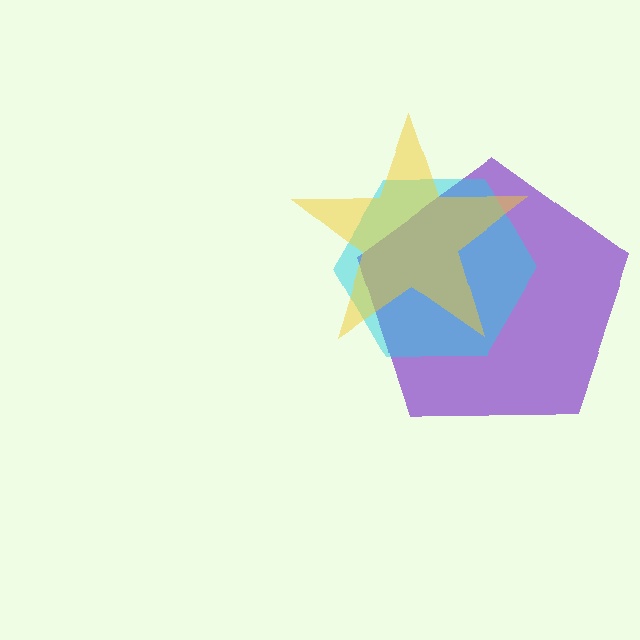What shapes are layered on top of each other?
The layered shapes are: a purple pentagon, a cyan hexagon, a yellow star.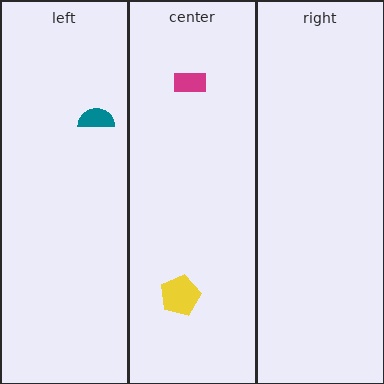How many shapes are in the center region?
2.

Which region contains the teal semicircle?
The left region.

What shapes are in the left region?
The teal semicircle.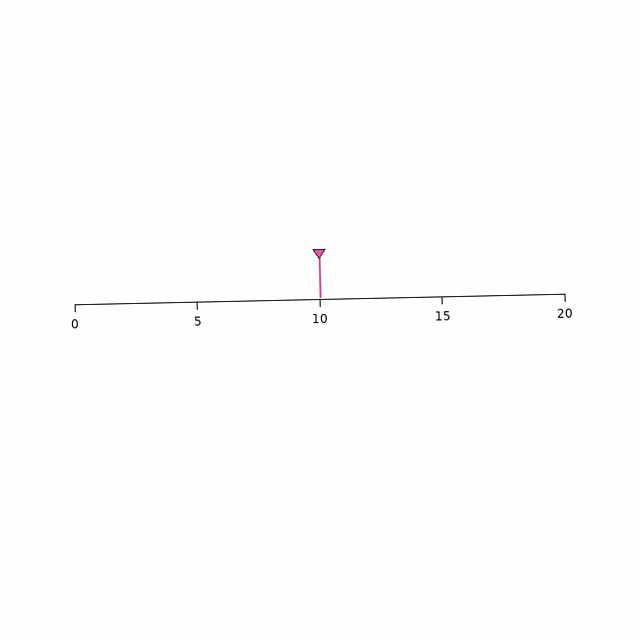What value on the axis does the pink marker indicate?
The marker indicates approximately 10.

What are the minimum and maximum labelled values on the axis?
The axis runs from 0 to 20.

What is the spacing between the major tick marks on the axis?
The major ticks are spaced 5 apart.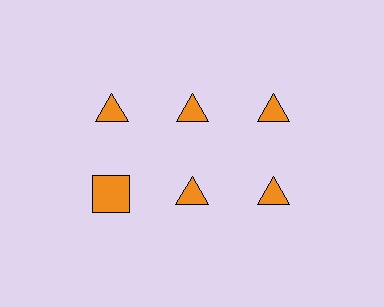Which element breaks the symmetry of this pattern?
The orange square in the second row, leftmost column breaks the symmetry. All other shapes are orange triangles.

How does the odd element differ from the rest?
It has a different shape: square instead of triangle.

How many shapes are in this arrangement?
There are 6 shapes arranged in a grid pattern.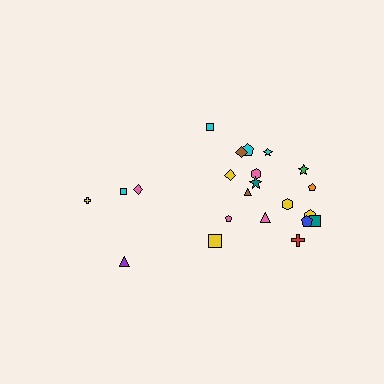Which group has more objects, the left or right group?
The right group.